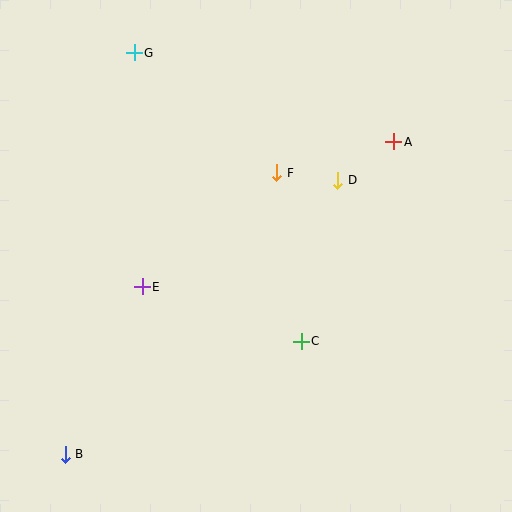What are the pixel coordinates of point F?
Point F is at (277, 173).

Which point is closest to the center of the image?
Point F at (277, 173) is closest to the center.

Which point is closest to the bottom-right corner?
Point C is closest to the bottom-right corner.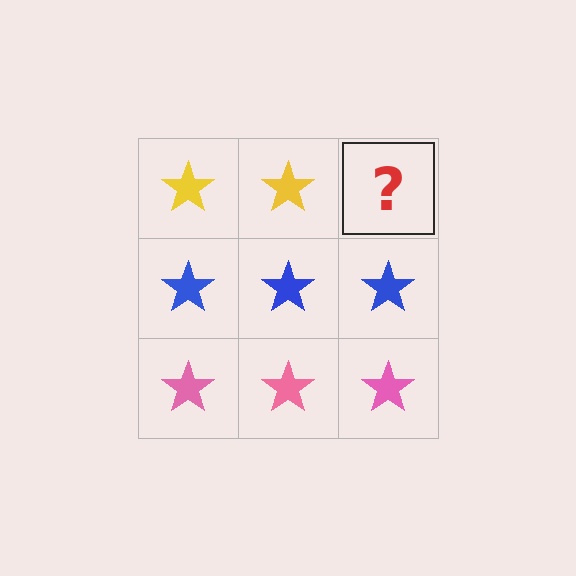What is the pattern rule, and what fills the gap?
The rule is that each row has a consistent color. The gap should be filled with a yellow star.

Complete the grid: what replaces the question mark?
The question mark should be replaced with a yellow star.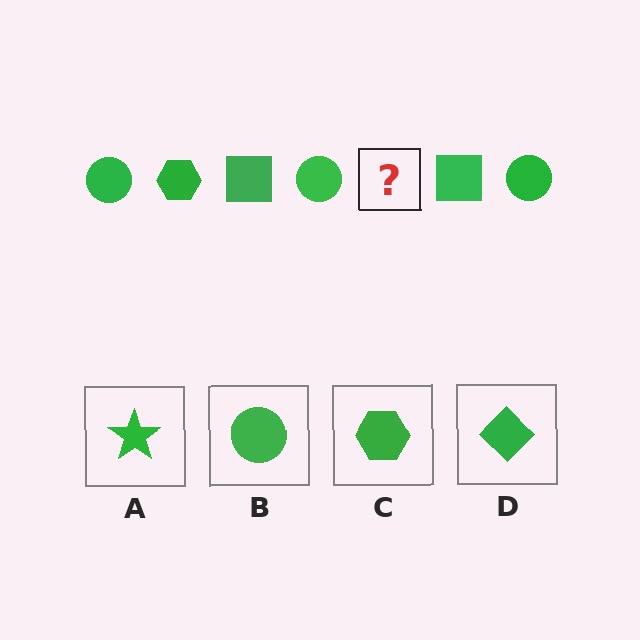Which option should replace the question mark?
Option C.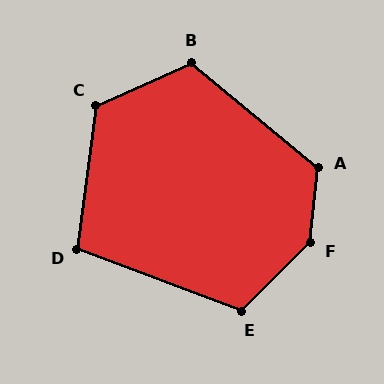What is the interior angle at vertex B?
Approximately 116 degrees (obtuse).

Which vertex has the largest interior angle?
F, at approximately 141 degrees.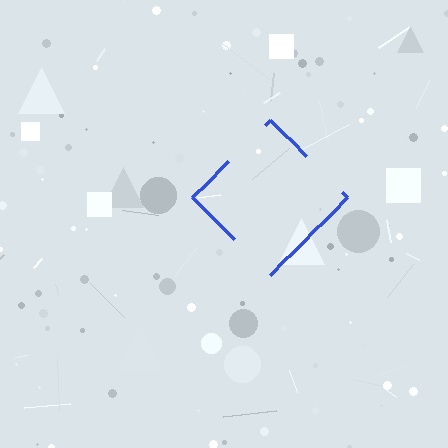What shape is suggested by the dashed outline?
The dashed outline suggests a diamond.